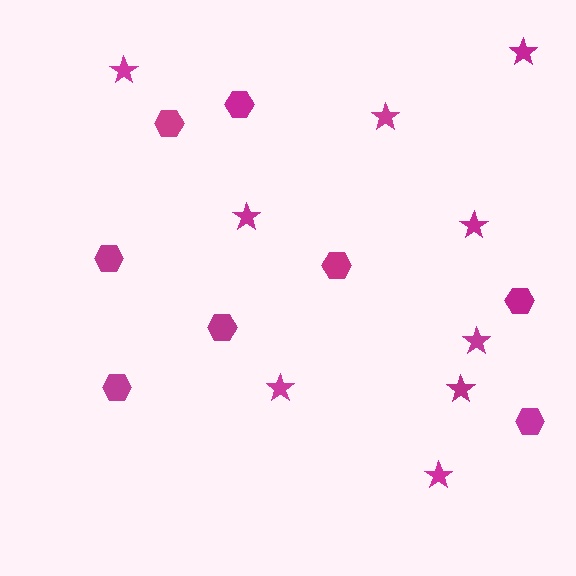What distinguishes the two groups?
There are 2 groups: one group of stars (9) and one group of hexagons (8).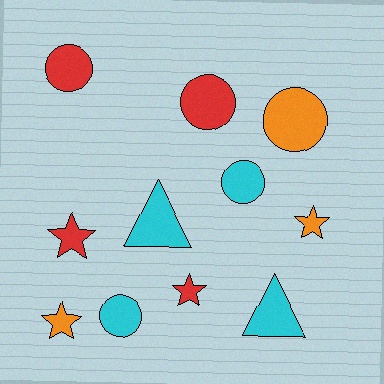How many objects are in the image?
There are 11 objects.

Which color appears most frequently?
Cyan, with 4 objects.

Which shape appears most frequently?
Circle, with 5 objects.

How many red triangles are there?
There are no red triangles.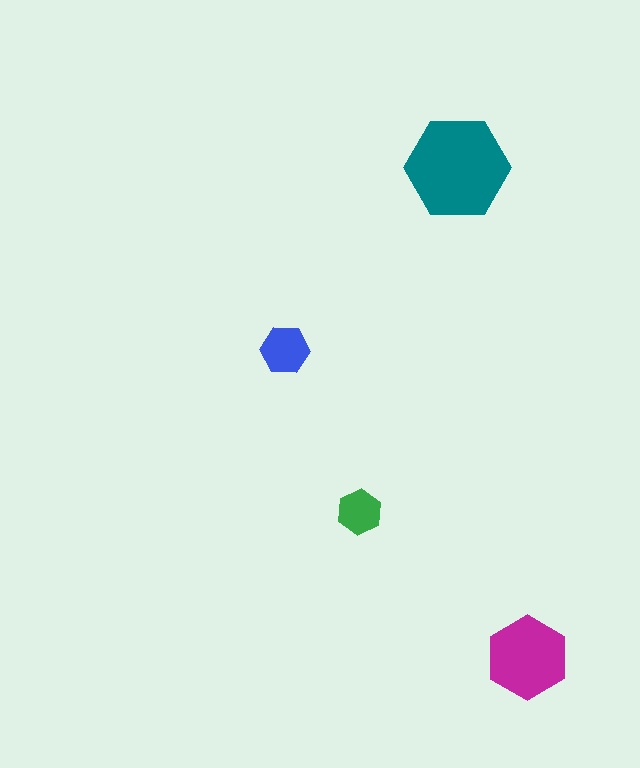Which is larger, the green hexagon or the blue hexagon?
The blue one.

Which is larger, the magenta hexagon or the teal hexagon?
The teal one.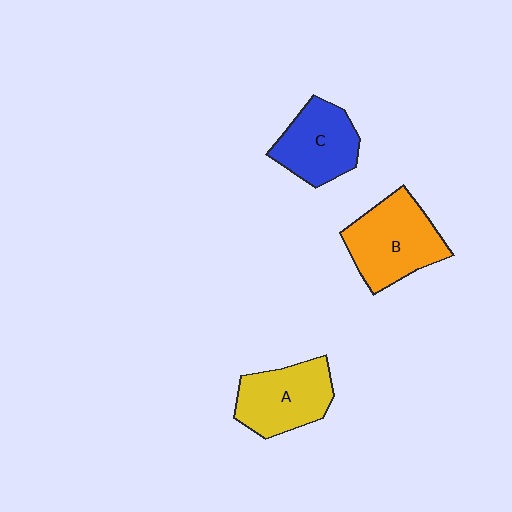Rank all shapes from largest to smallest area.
From largest to smallest: B (orange), A (yellow), C (blue).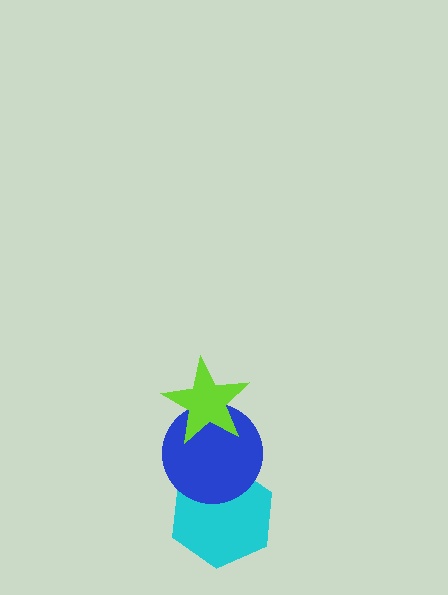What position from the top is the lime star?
The lime star is 1st from the top.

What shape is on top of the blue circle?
The lime star is on top of the blue circle.